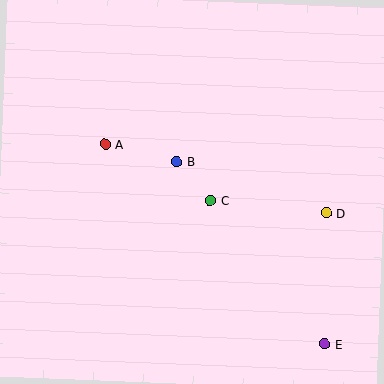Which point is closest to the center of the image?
Point C at (210, 201) is closest to the center.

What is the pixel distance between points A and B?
The distance between A and B is 74 pixels.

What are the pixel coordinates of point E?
Point E is at (325, 344).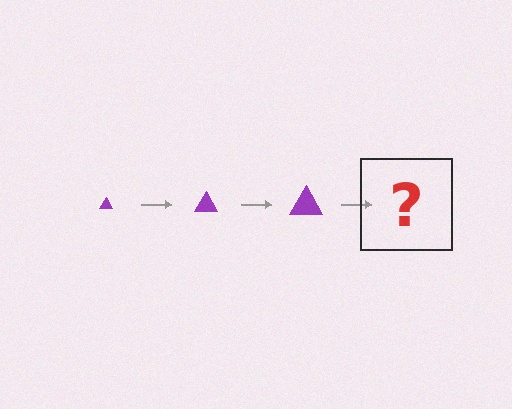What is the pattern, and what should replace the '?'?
The pattern is that the triangle gets progressively larger each step. The '?' should be a purple triangle, larger than the previous one.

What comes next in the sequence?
The next element should be a purple triangle, larger than the previous one.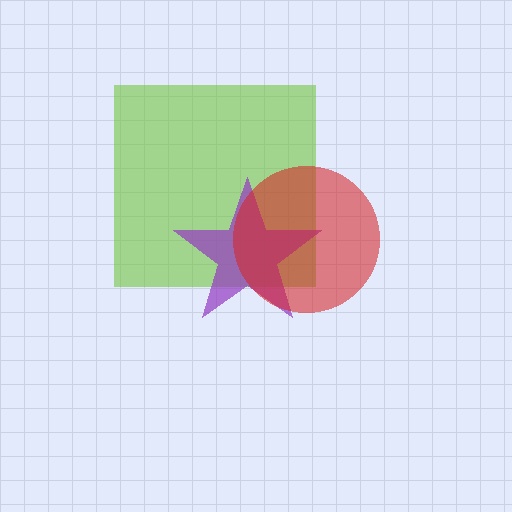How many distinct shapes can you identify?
There are 3 distinct shapes: a lime square, a purple star, a red circle.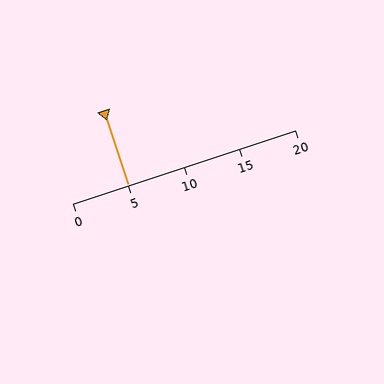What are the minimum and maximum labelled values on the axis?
The axis runs from 0 to 20.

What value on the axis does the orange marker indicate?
The marker indicates approximately 5.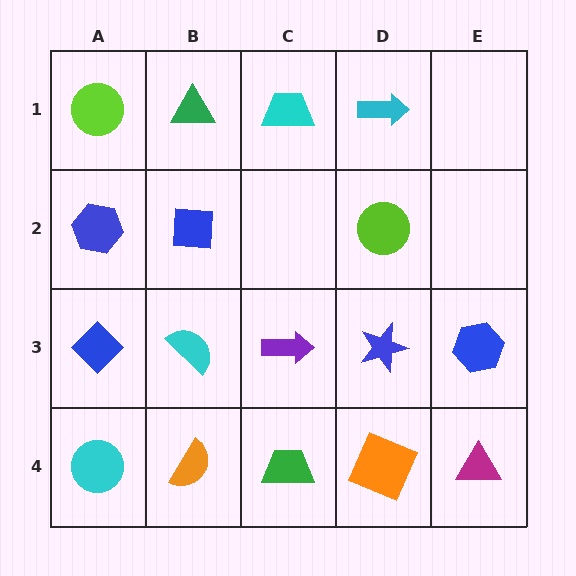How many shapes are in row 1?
4 shapes.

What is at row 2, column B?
A blue square.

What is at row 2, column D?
A lime circle.